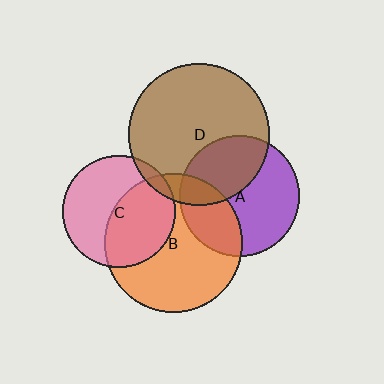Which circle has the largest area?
Circle D (brown).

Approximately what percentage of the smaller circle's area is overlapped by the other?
Approximately 30%.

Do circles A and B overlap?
Yes.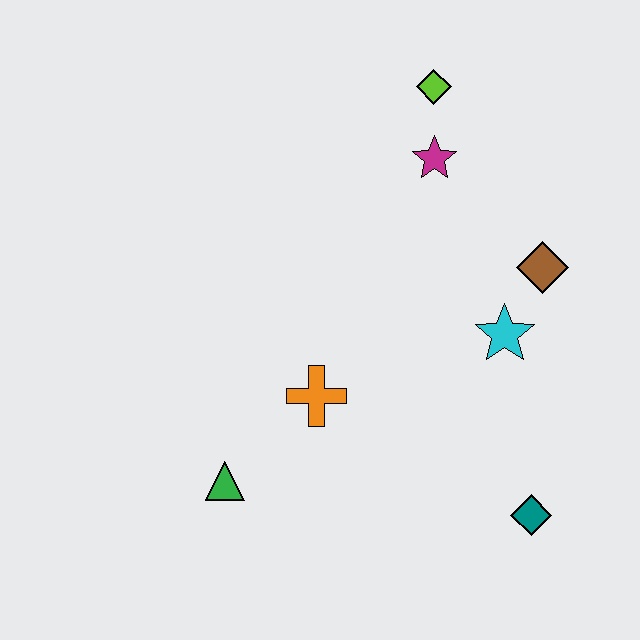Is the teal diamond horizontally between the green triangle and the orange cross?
No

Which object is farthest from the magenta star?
The green triangle is farthest from the magenta star.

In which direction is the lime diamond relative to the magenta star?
The lime diamond is above the magenta star.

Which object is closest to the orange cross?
The green triangle is closest to the orange cross.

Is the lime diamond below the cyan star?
No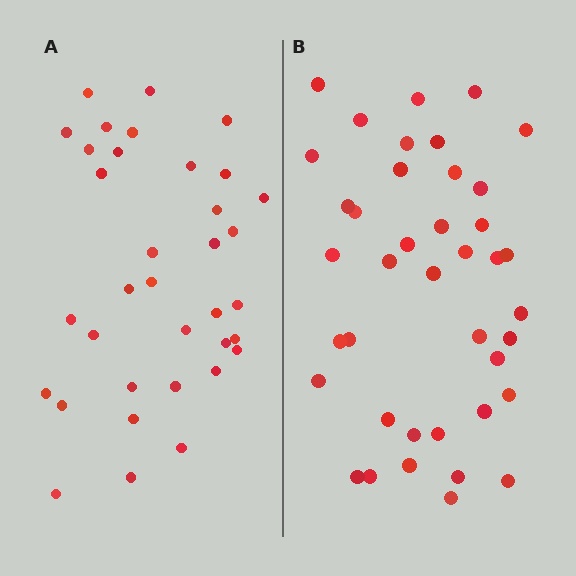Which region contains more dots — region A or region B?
Region B (the right region) has more dots.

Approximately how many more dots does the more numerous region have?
Region B has about 5 more dots than region A.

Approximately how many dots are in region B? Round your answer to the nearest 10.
About 40 dots.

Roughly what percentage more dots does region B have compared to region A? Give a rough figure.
About 15% more.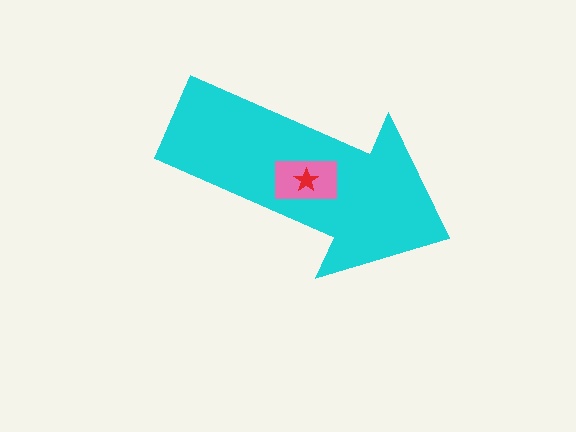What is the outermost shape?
The cyan arrow.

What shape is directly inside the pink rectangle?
The red star.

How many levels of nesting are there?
3.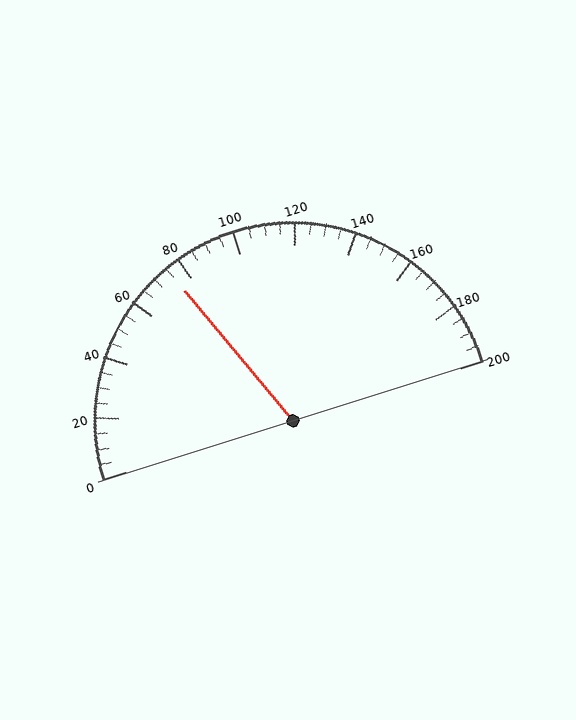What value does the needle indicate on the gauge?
The needle indicates approximately 75.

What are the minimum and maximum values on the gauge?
The gauge ranges from 0 to 200.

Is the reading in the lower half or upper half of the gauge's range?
The reading is in the lower half of the range (0 to 200).